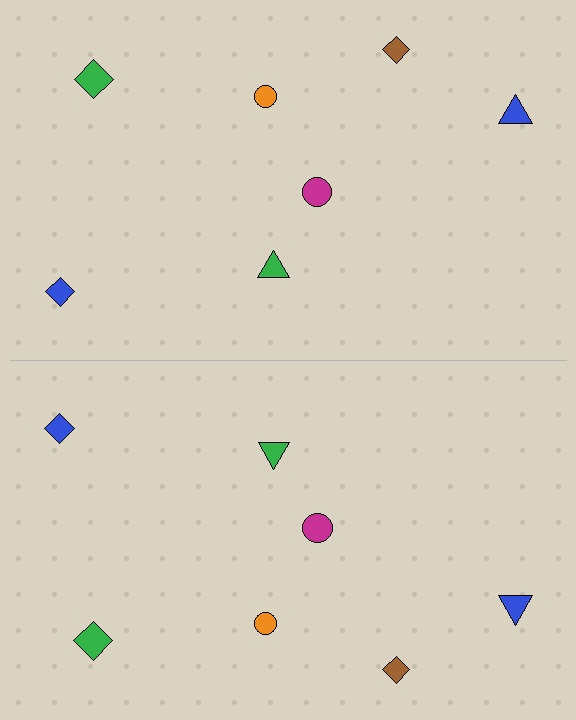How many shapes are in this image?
There are 14 shapes in this image.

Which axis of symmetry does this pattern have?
The pattern has a horizontal axis of symmetry running through the center of the image.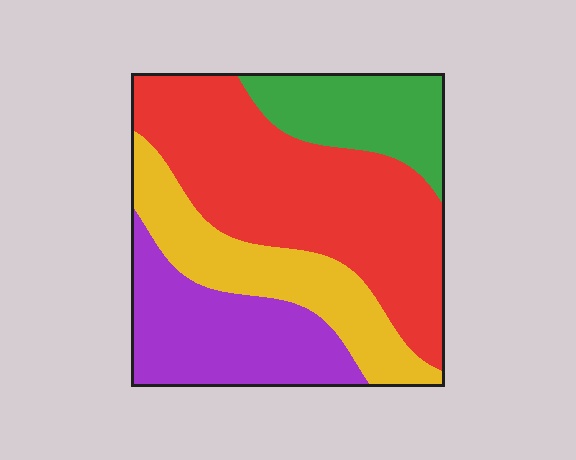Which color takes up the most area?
Red, at roughly 40%.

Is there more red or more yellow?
Red.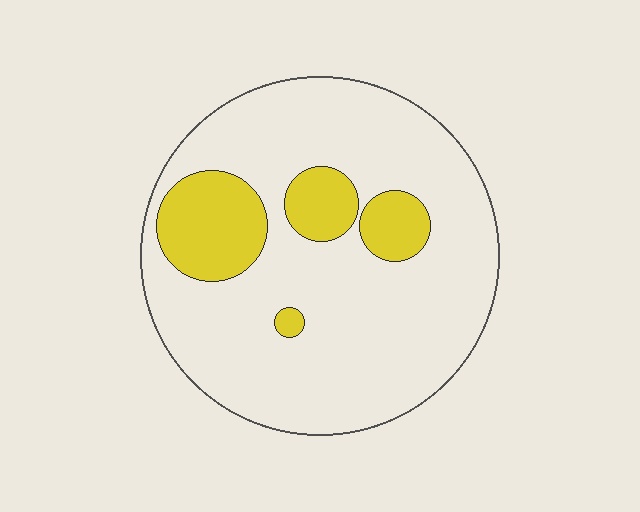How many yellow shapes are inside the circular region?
4.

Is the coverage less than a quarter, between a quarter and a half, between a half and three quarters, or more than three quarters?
Less than a quarter.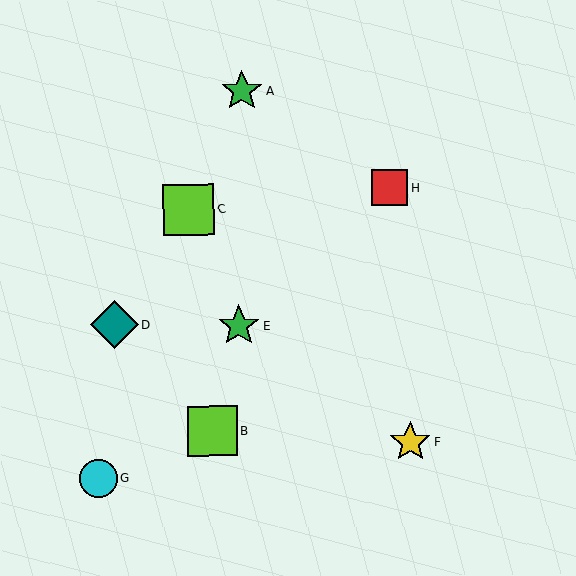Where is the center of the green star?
The center of the green star is at (239, 326).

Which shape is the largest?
The lime square (labeled C) is the largest.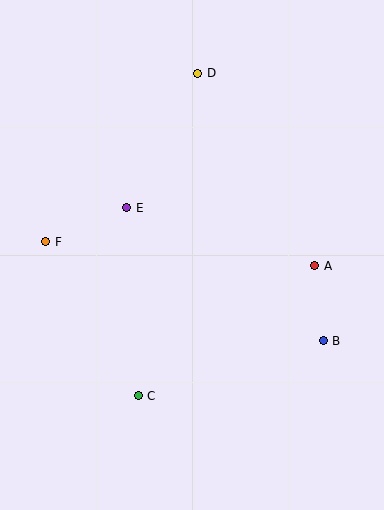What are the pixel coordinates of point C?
Point C is at (138, 396).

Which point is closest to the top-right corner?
Point D is closest to the top-right corner.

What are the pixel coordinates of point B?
Point B is at (323, 341).